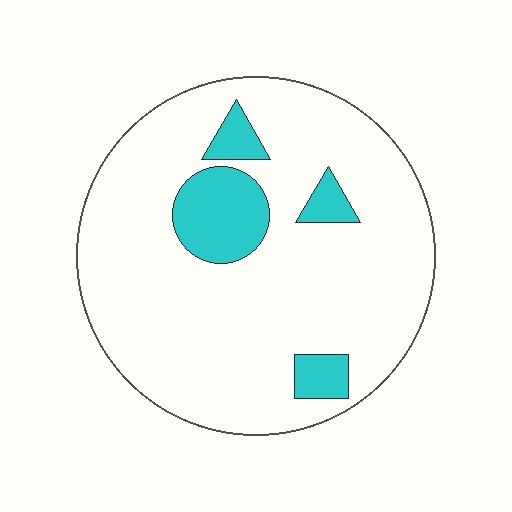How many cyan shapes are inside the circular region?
4.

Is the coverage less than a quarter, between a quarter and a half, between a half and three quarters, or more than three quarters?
Less than a quarter.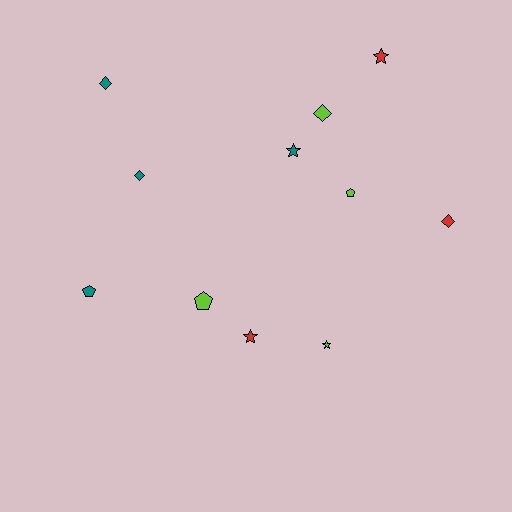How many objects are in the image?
There are 11 objects.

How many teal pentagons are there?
There is 1 teal pentagon.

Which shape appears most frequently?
Diamond, with 4 objects.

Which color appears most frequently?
Teal, with 4 objects.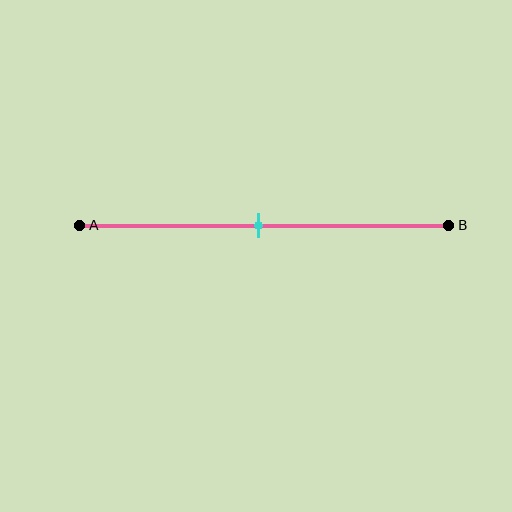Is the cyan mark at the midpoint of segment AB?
Yes, the mark is approximately at the midpoint.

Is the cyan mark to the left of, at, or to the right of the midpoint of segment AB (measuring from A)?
The cyan mark is approximately at the midpoint of segment AB.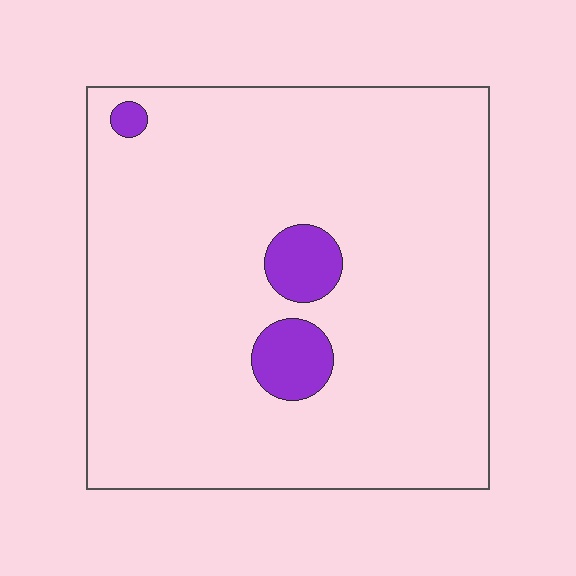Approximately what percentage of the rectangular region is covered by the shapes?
Approximately 5%.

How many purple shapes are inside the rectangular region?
3.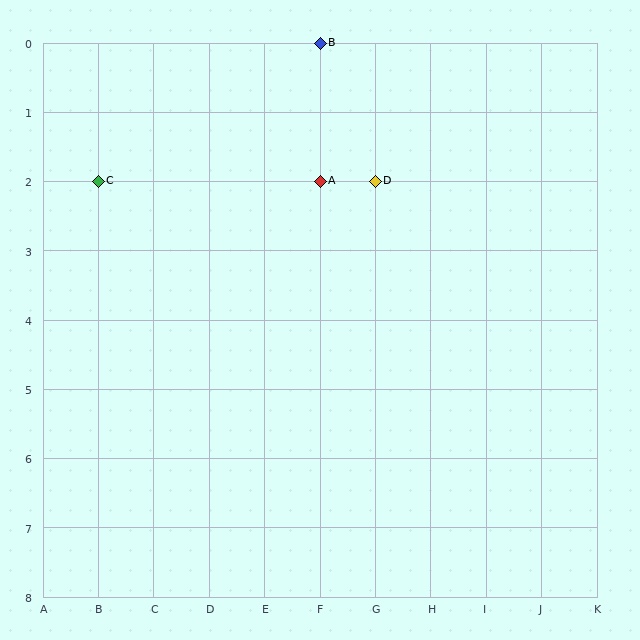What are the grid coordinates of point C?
Point C is at grid coordinates (B, 2).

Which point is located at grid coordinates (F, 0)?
Point B is at (F, 0).